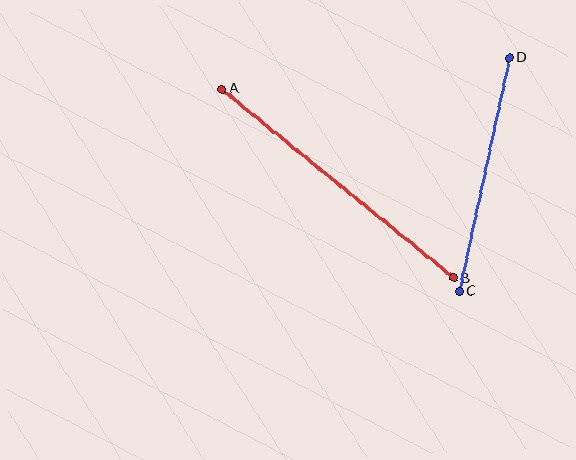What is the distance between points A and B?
The distance is approximately 299 pixels.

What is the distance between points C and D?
The distance is approximately 239 pixels.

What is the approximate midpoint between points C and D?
The midpoint is at approximately (485, 175) pixels.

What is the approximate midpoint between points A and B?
The midpoint is at approximately (338, 183) pixels.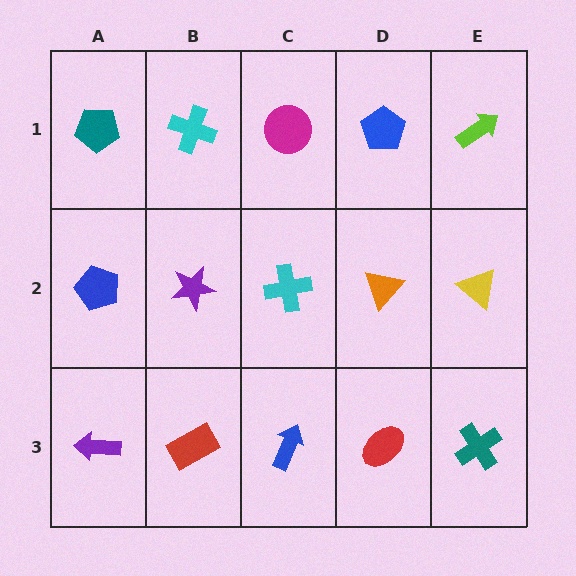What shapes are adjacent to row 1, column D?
An orange triangle (row 2, column D), a magenta circle (row 1, column C), a lime arrow (row 1, column E).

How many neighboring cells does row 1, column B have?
3.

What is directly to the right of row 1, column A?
A cyan cross.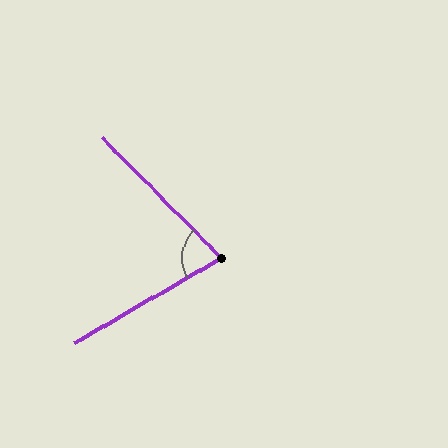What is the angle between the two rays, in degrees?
Approximately 75 degrees.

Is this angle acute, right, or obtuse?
It is acute.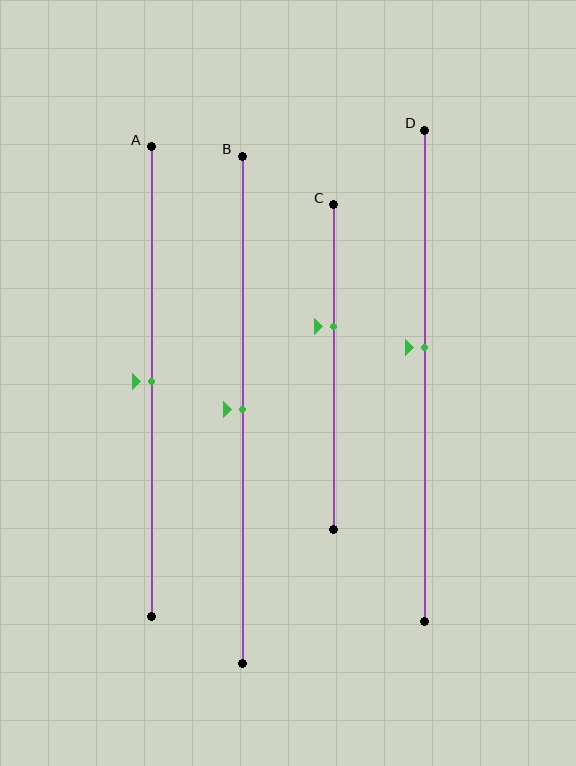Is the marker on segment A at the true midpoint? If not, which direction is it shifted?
Yes, the marker on segment A is at the true midpoint.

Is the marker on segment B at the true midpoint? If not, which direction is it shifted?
Yes, the marker on segment B is at the true midpoint.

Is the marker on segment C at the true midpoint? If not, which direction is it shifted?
No, the marker on segment C is shifted upward by about 13% of the segment length.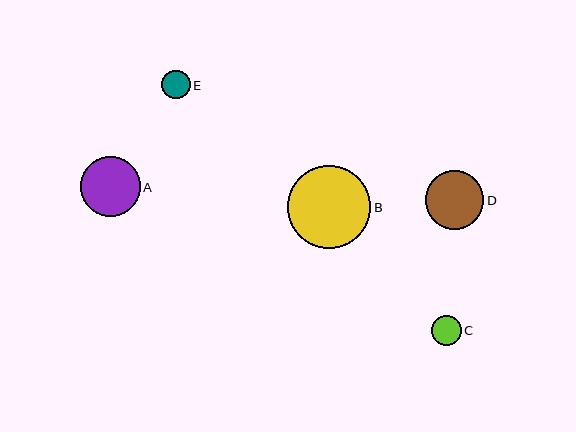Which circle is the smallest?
Circle E is the smallest with a size of approximately 29 pixels.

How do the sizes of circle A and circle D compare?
Circle A and circle D are approximately the same size.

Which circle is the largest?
Circle B is the largest with a size of approximately 84 pixels.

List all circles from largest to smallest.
From largest to smallest: B, A, D, C, E.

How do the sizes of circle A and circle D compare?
Circle A and circle D are approximately the same size.